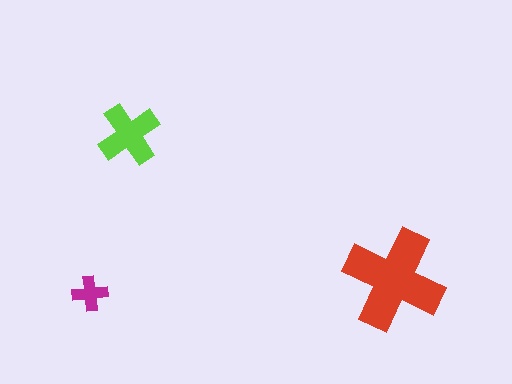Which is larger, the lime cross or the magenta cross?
The lime one.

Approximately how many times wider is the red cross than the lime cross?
About 1.5 times wider.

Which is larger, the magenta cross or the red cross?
The red one.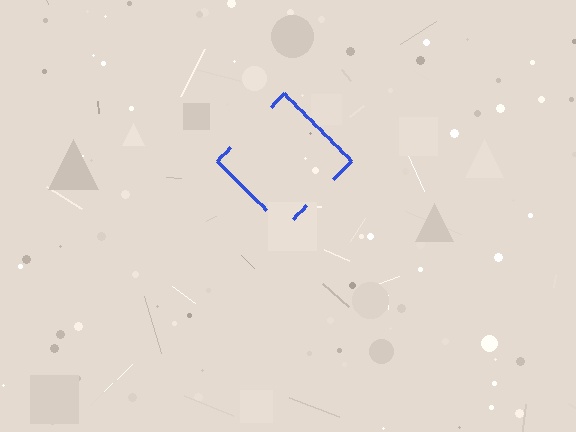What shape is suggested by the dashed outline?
The dashed outline suggests a diamond.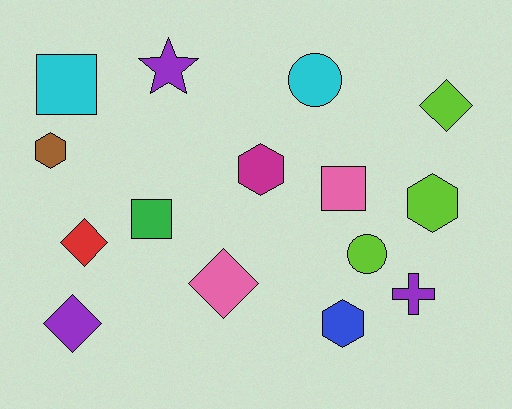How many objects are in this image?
There are 15 objects.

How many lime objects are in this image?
There are 3 lime objects.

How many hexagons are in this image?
There are 4 hexagons.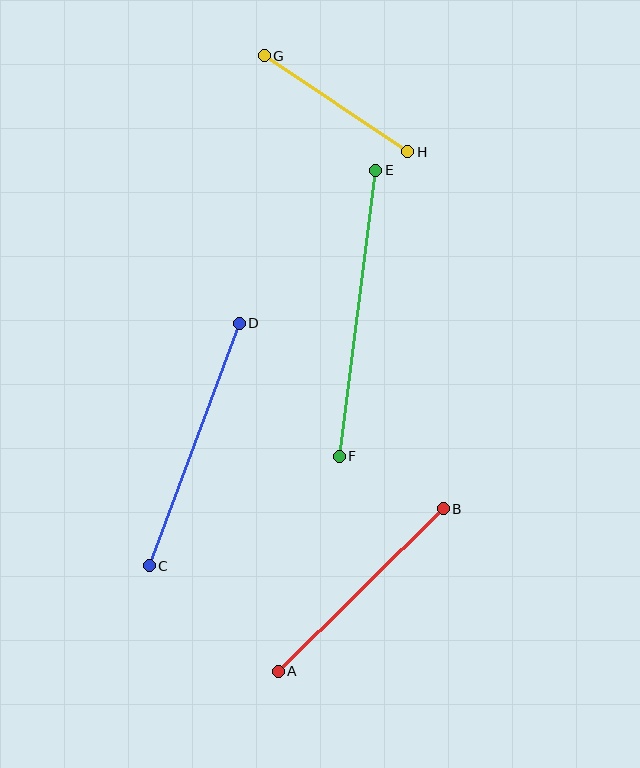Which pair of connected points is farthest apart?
Points E and F are farthest apart.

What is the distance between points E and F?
The distance is approximately 289 pixels.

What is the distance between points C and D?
The distance is approximately 258 pixels.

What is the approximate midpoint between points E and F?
The midpoint is at approximately (357, 313) pixels.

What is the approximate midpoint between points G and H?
The midpoint is at approximately (336, 104) pixels.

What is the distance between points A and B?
The distance is approximately 232 pixels.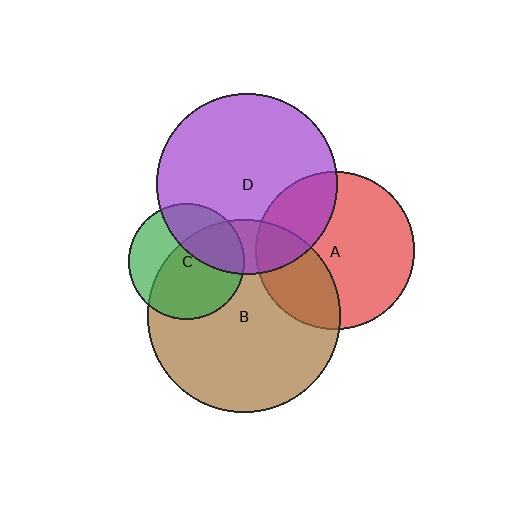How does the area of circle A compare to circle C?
Approximately 1.9 times.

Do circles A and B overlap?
Yes.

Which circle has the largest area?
Circle B (brown).